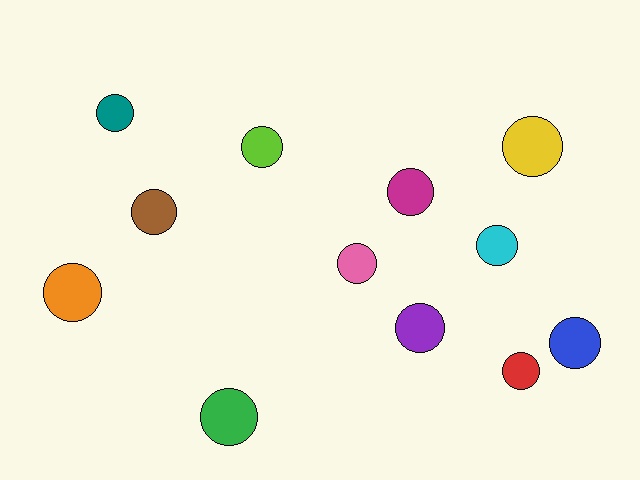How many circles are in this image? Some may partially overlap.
There are 12 circles.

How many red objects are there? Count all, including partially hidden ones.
There is 1 red object.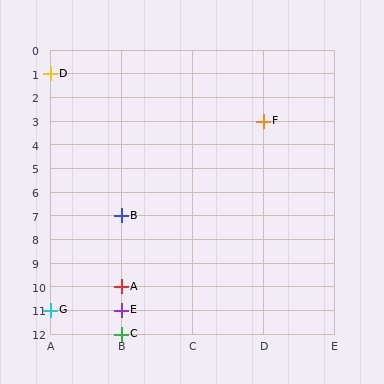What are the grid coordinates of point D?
Point D is at grid coordinates (A, 1).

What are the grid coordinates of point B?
Point B is at grid coordinates (B, 7).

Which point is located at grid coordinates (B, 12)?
Point C is at (B, 12).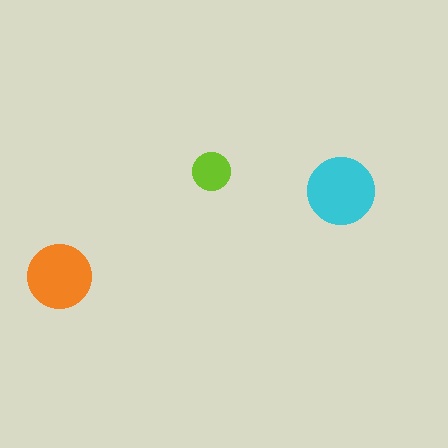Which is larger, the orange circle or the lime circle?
The orange one.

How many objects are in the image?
There are 3 objects in the image.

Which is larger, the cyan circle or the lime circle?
The cyan one.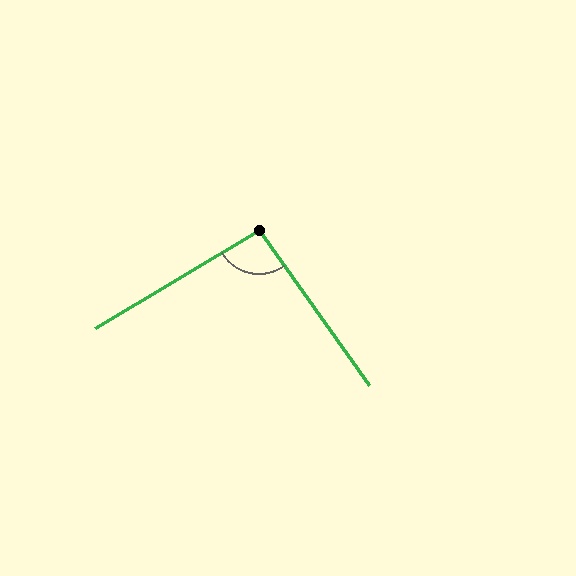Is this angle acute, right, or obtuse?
It is approximately a right angle.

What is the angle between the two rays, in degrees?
Approximately 95 degrees.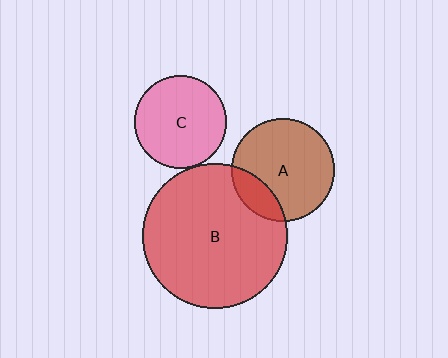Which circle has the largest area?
Circle B (red).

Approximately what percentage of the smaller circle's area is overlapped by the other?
Approximately 5%.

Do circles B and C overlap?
Yes.